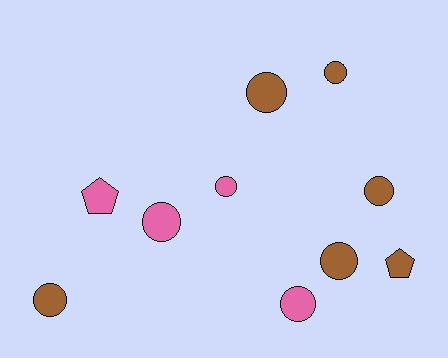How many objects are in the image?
There are 10 objects.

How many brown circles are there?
There are 5 brown circles.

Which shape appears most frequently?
Circle, with 8 objects.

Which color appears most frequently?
Brown, with 6 objects.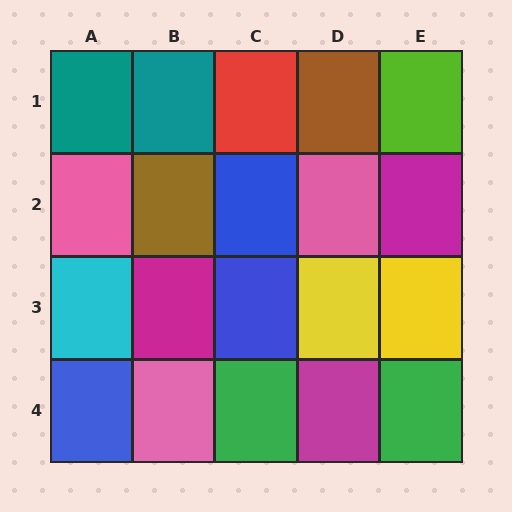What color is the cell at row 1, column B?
Teal.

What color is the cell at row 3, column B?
Magenta.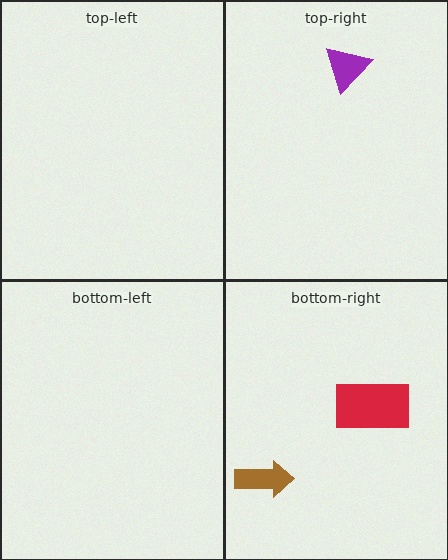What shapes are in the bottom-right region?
The red rectangle, the brown arrow.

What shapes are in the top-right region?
The purple triangle.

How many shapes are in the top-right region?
1.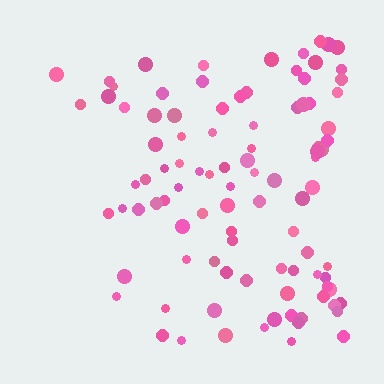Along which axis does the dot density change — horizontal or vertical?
Horizontal.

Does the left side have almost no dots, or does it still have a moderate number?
Still a moderate number, just noticeably fewer than the right.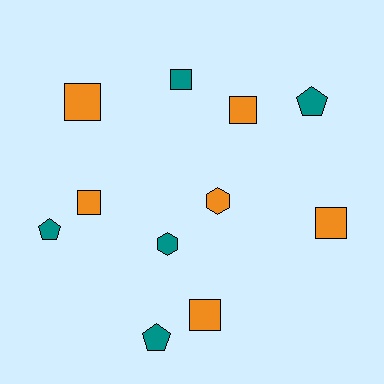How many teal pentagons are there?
There are 3 teal pentagons.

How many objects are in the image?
There are 11 objects.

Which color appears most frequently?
Orange, with 6 objects.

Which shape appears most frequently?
Square, with 6 objects.